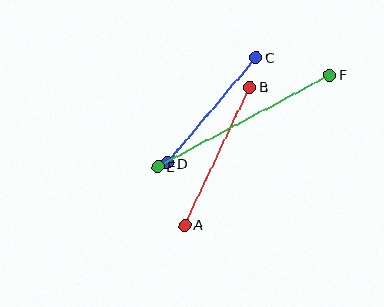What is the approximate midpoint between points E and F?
The midpoint is at approximately (244, 121) pixels.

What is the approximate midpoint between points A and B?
The midpoint is at approximately (217, 156) pixels.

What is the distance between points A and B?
The distance is approximately 152 pixels.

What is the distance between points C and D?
The distance is approximately 138 pixels.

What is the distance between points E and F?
The distance is approximately 194 pixels.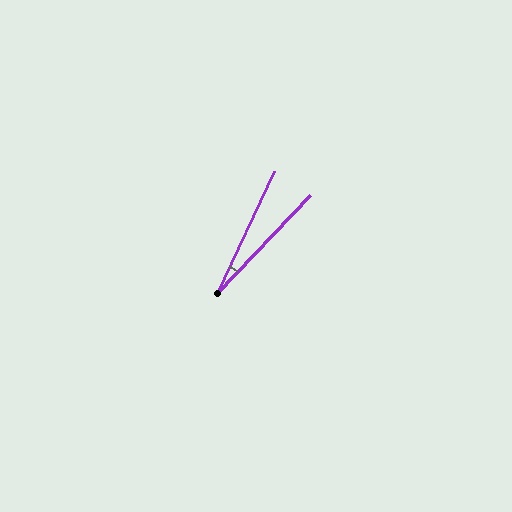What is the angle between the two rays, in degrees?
Approximately 19 degrees.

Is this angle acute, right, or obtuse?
It is acute.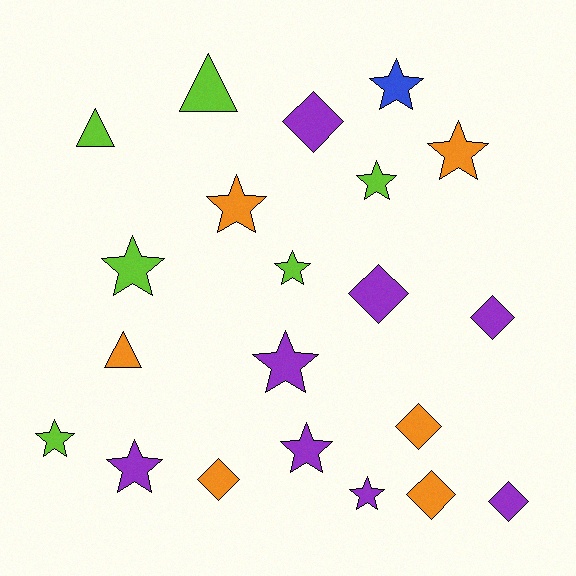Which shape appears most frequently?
Star, with 11 objects.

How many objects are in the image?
There are 21 objects.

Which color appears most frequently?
Purple, with 8 objects.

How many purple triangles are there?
There are no purple triangles.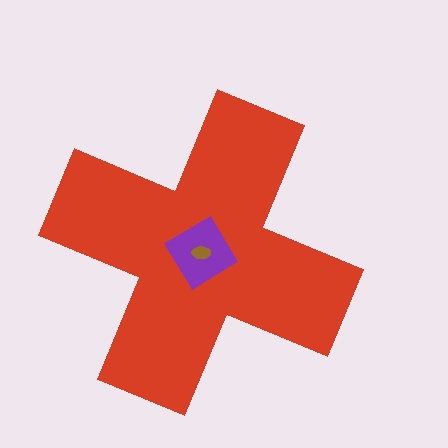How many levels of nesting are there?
3.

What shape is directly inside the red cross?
The purple diamond.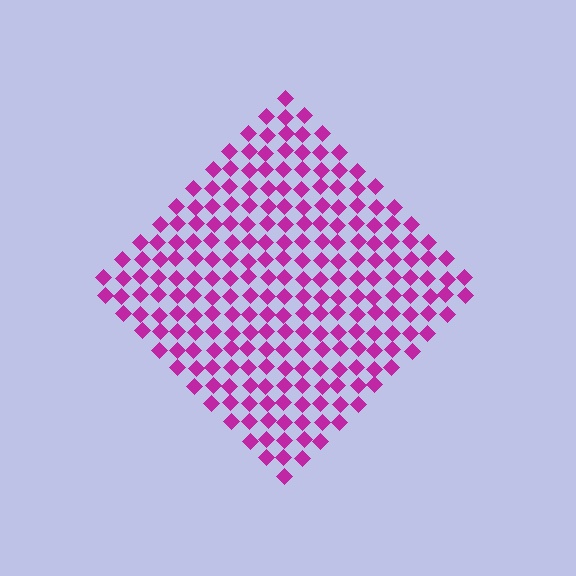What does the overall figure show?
The overall figure shows a diamond.